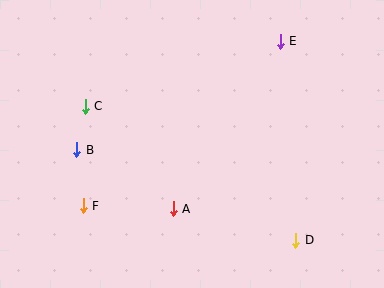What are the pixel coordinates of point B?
Point B is at (77, 150).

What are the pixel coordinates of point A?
Point A is at (173, 209).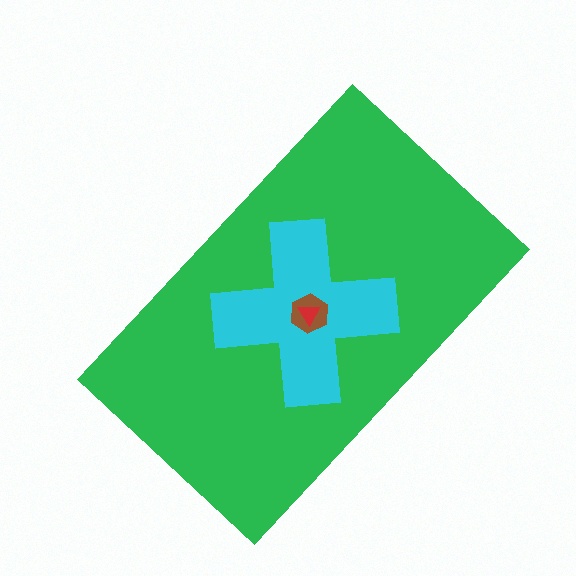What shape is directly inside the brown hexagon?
The red triangle.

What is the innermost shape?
The red triangle.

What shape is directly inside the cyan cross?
The brown hexagon.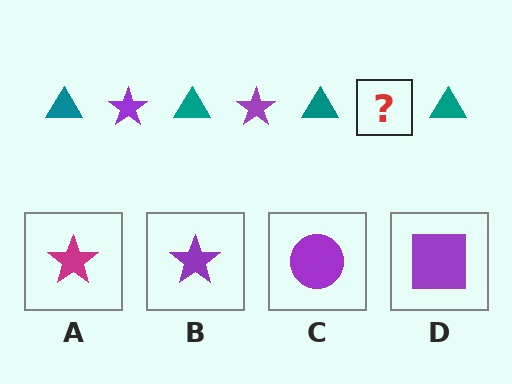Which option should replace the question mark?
Option B.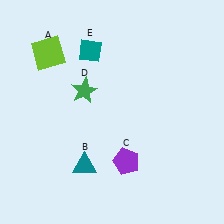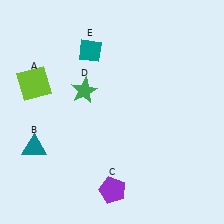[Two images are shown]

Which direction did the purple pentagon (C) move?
The purple pentagon (C) moved down.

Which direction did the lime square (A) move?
The lime square (A) moved down.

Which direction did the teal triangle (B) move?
The teal triangle (B) moved left.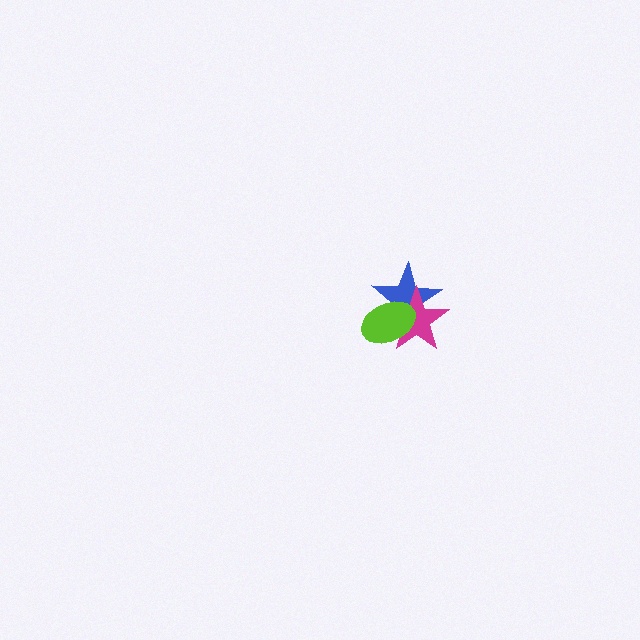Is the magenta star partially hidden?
Yes, it is partially covered by another shape.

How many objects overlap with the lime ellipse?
2 objects overlap with the lime ellipse.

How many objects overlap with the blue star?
2 objects overlap with the blue star.